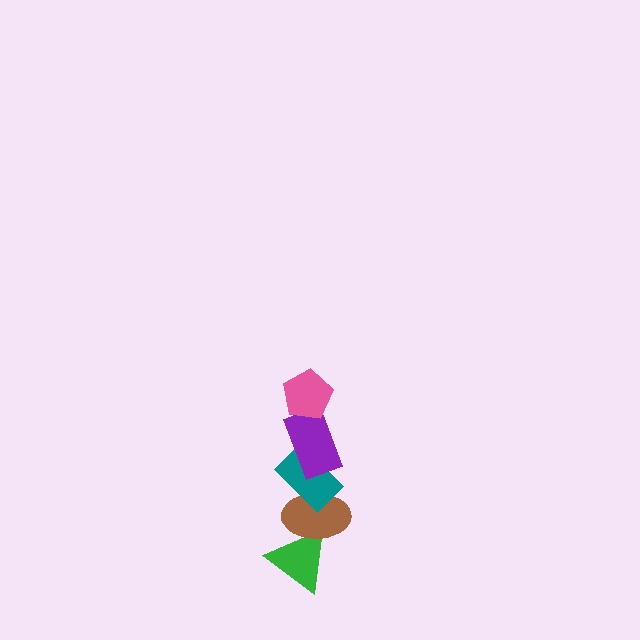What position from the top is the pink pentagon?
The pink pentagon is 1st from the top.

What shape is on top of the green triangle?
The brown ellipse is on top of the green triangle.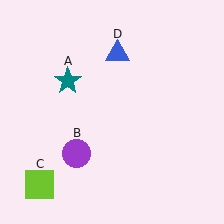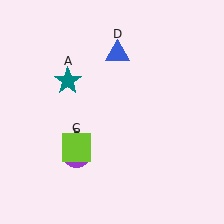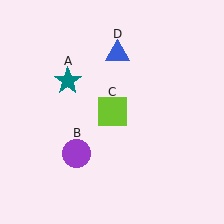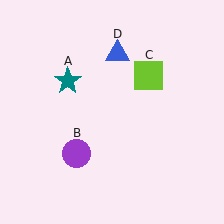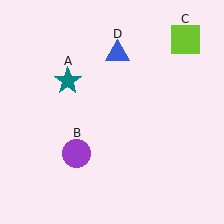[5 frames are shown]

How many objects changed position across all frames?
1 object changed position: lime square (object C).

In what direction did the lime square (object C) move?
The lime square (object C) moved up and to the right.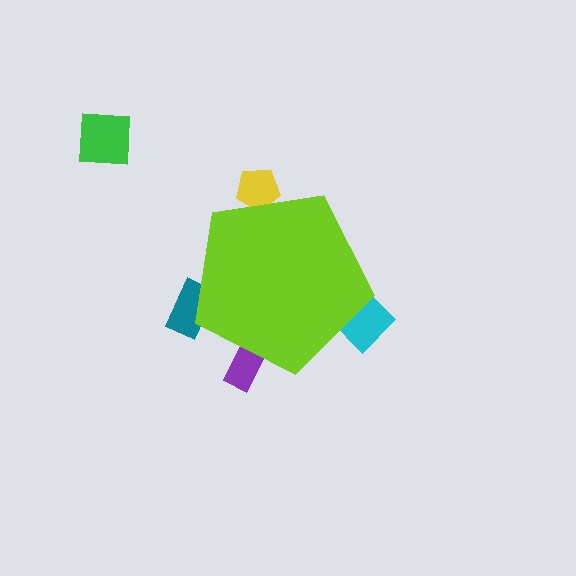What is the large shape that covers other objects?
A lime pentagon.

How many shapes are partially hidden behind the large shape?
4 shapes are partially hidden.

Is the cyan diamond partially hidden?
Yes, the cyan diamond is partially hidden behind the lime pentagon.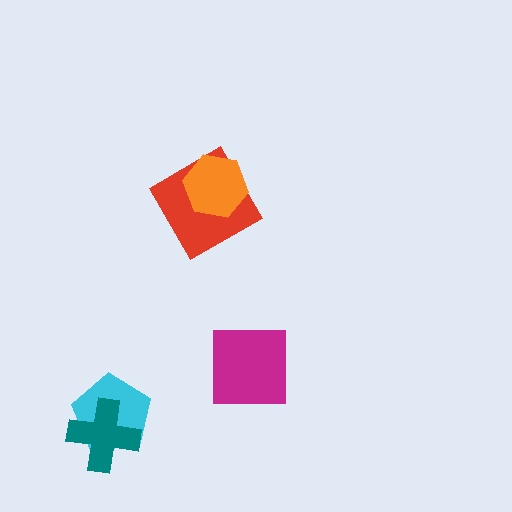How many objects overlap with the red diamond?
1 object overlaps with the red diamond.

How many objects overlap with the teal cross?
1 object overlaps with the teal cross.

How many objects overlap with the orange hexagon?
1 object overlaps with the orange hexagon.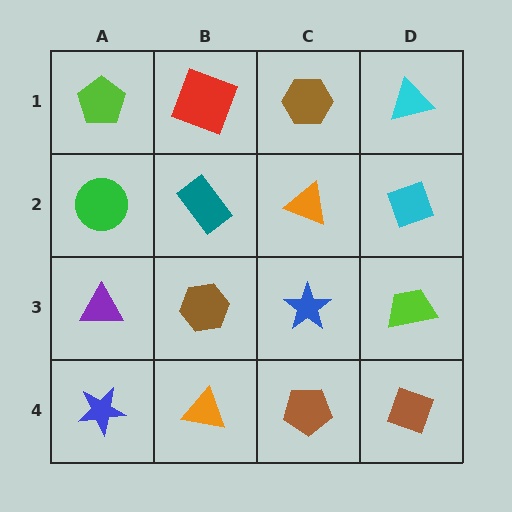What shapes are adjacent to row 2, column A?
A lime pentagon (row 1, column A), a purple triangle (row 3, column A), a teal rectangle (row 2, column B).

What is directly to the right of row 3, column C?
A lime trapezoid.